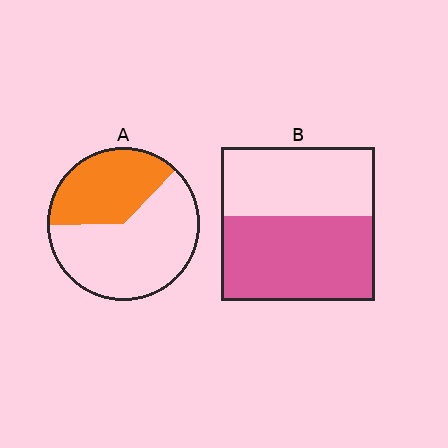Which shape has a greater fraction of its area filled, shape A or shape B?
Shape B.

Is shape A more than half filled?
No.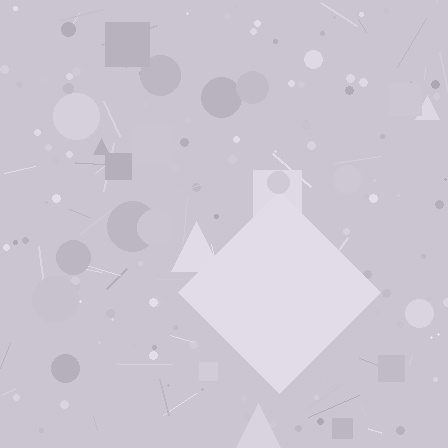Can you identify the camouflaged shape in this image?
The camouflaged shape is a diamond.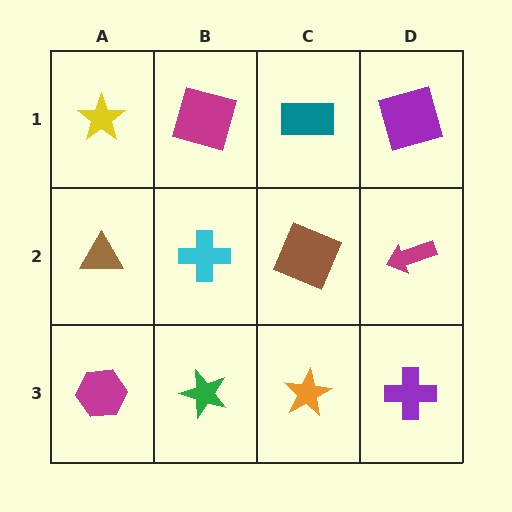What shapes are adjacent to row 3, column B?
A cyan cross (row 2, column B), a magenta hexagon (row 3, column A), an orange star (row 3, column C).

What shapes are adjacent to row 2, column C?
A teal rectangle (row 1, column C), an orange star (row 3, column C), a cyan cross (row 2, column B), a magenta arrow (row 2, column D).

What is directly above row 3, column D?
A magenta arrow.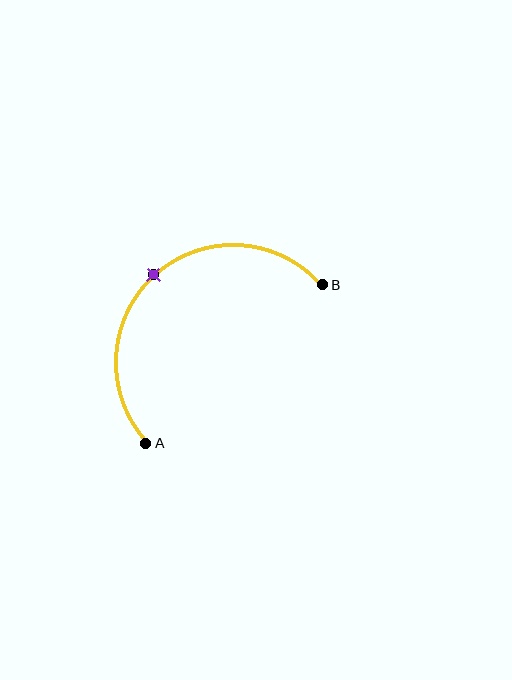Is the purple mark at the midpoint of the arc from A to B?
Yes. The purple mark lies on the arc at equal arc-length from both A and B — it is the arc midpoint.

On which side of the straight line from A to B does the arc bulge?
The arc bulges above and to the left of the straight line connecting A and B.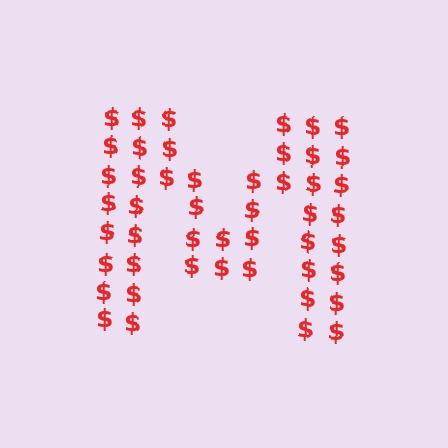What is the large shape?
The large shape is the letter M.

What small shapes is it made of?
It is made of small dollar signs.